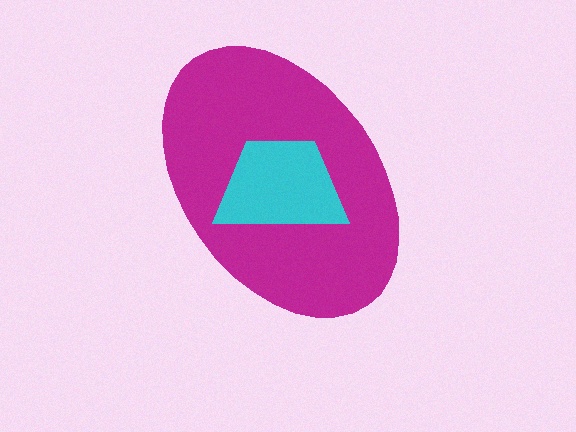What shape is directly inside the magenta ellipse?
The cyan trapezoid.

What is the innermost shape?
The cyan trapezoid.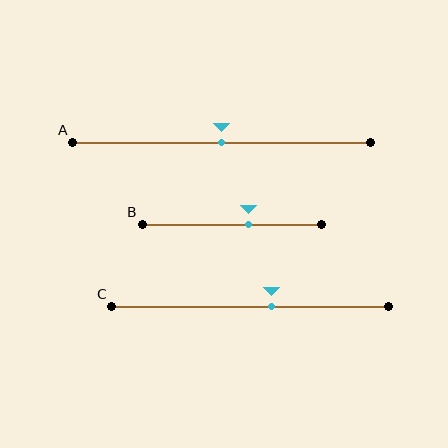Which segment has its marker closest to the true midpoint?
Segment A has its marker closest to the true midpoint.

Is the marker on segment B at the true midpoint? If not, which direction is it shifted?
No, the marker on segment B is shifted to the right by about 9% of the segment length.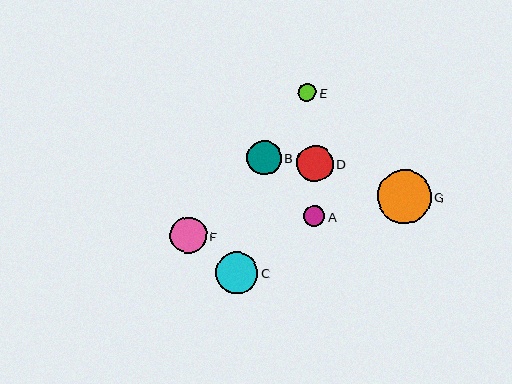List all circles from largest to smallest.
From largest to smallest: G, C, F, D, B, A, E.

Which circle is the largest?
Circle G is the largest with a size of approximately 54 pixels.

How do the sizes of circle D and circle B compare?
Circle D and circle B are approximately the same size.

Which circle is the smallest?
Circle E is the smallest with a size of approximately 18 pixels.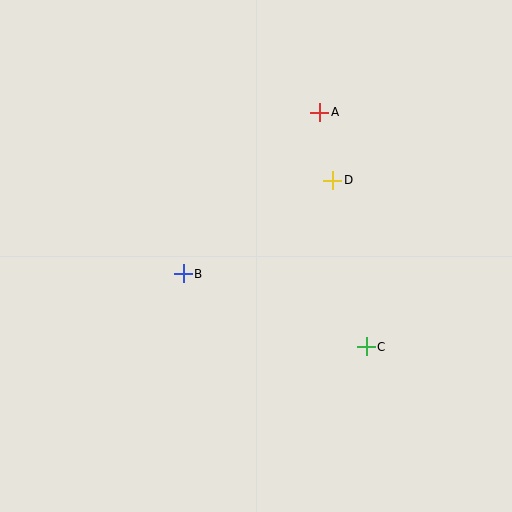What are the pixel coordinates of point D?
Point D is at (333, 180).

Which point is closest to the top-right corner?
Point A is closest to the top-right corner.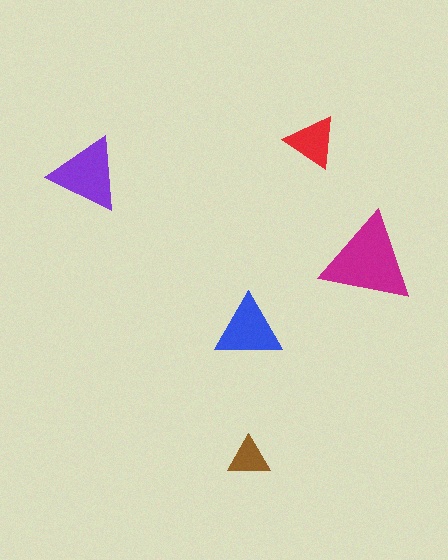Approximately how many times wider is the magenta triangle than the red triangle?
About 1.5 times wider.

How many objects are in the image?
There are 5 objects in the image.